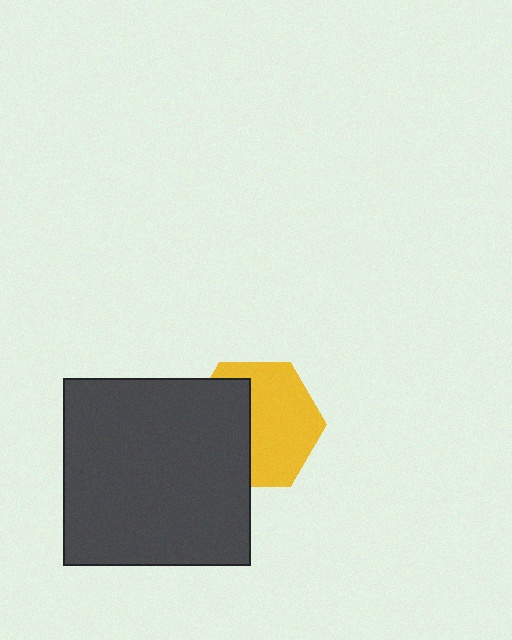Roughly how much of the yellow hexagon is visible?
About half of it is visible (roughly 58%).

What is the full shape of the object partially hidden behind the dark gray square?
The partially hidden object is a yellow hexagon.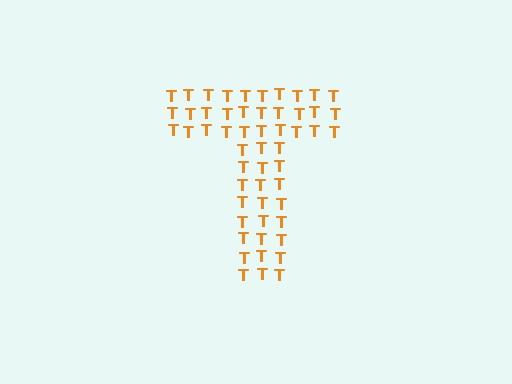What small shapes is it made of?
It is made of small letter T's.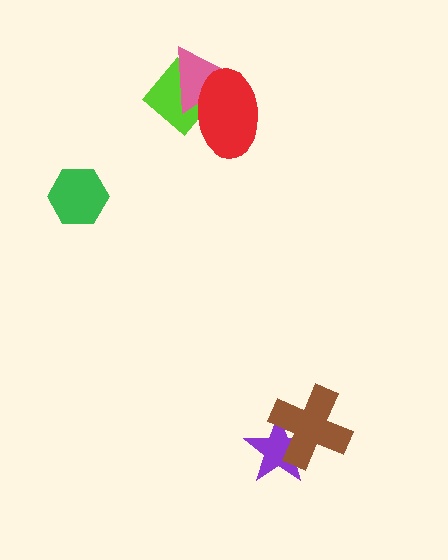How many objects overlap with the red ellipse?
2 objects overlap with the red ellipse.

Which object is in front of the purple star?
The brown cross is in front of the purple star.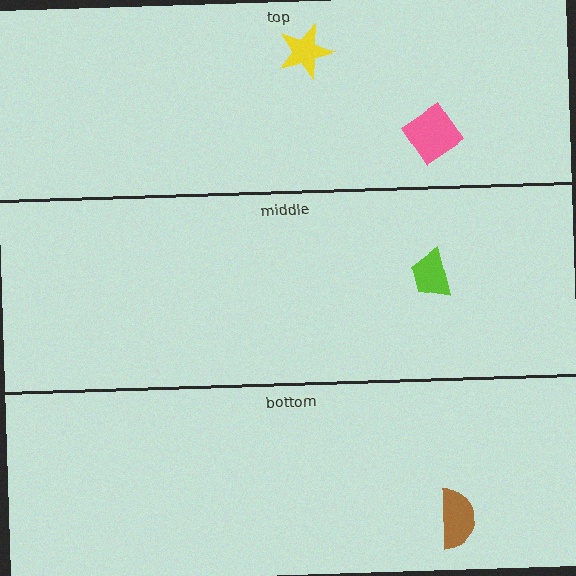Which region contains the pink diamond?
The top region.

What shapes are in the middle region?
The lime trapezoid.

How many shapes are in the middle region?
1.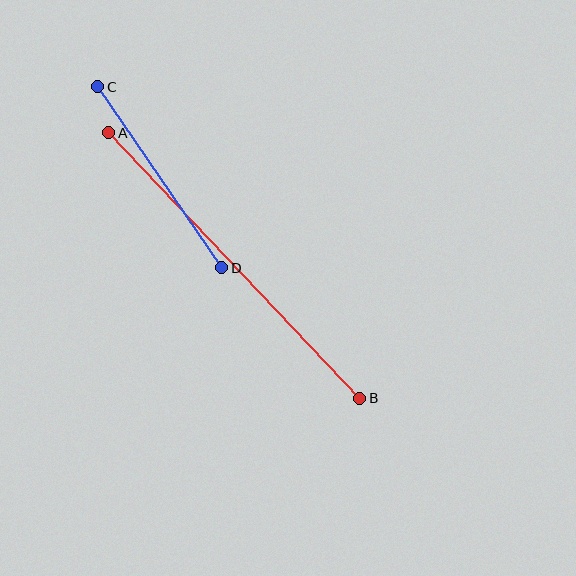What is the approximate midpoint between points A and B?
The midpoint is at approximately (234, 265) pixels.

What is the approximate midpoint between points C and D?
The midpoint is at approximately (160, 177) pixels.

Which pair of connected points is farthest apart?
Points A and B are farthest apart.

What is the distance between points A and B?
The distance is approximately 365 pixels.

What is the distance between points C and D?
The distance is approximately 220 pixels.